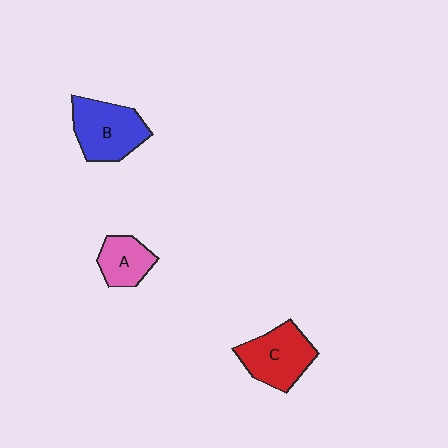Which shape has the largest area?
Shape B (blue).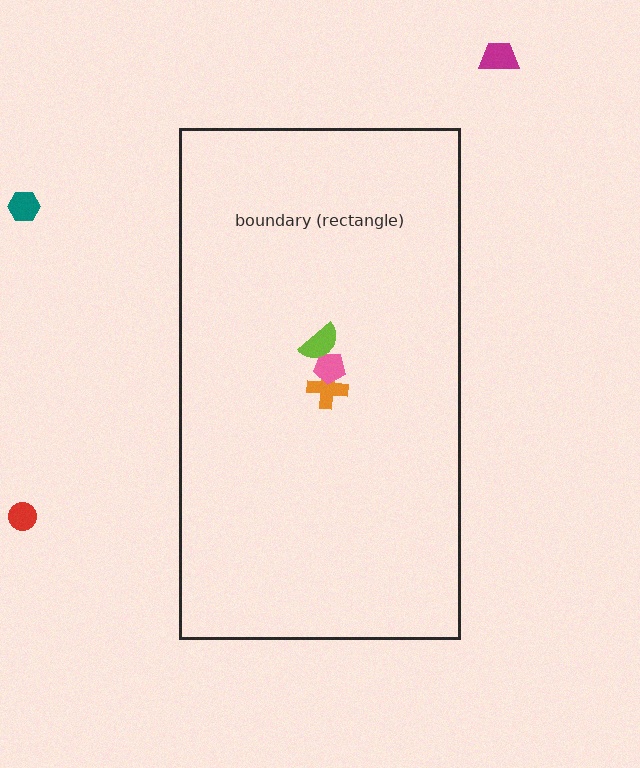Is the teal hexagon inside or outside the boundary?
Outside.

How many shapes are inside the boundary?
3 inside, 3 outside.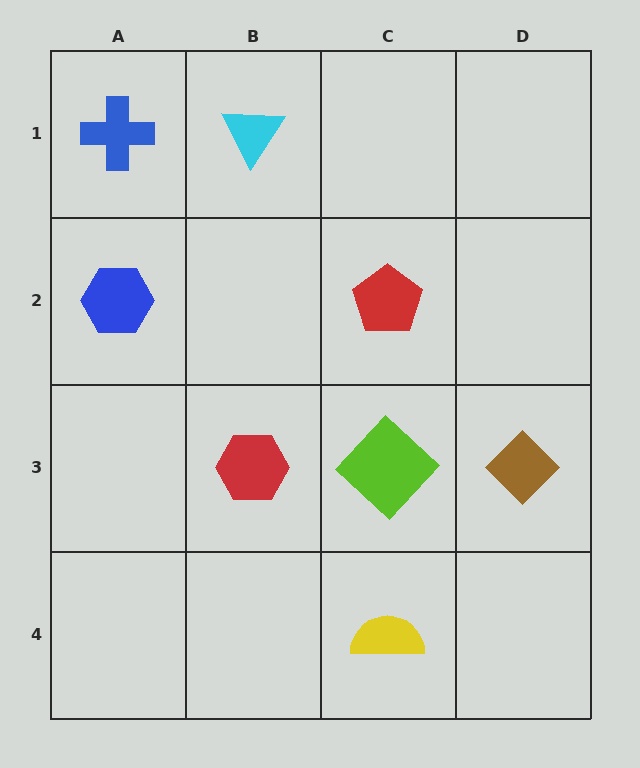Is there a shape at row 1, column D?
No, that cell is empty.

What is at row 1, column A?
A blue cross.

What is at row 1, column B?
A cyan triangle.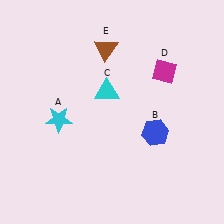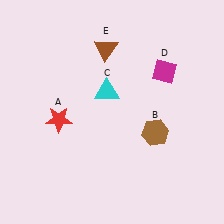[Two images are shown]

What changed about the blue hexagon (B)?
In Image 1, B is blue. In Image 2, it changed to brown.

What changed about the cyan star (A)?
In Image 1, A is cyan. In Image 2, it changed to red.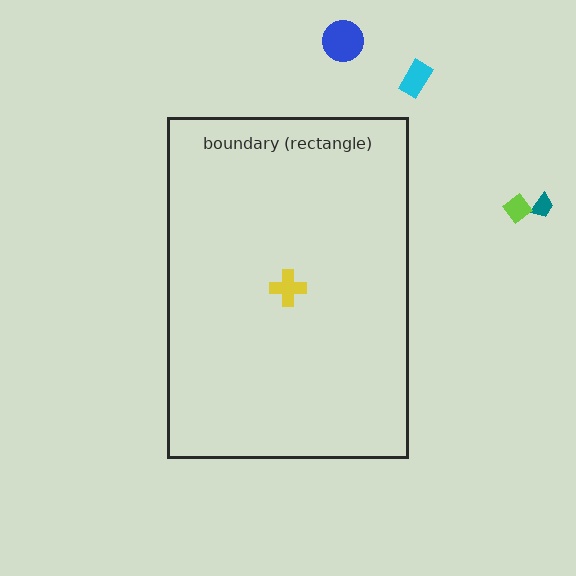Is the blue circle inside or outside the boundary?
Outside.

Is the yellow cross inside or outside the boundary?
Inside.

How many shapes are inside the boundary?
1 inside, 4 outside.